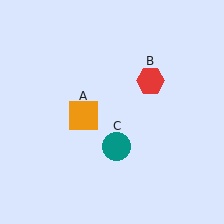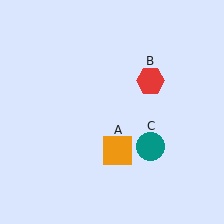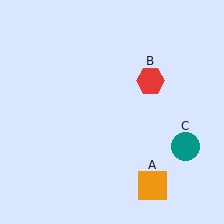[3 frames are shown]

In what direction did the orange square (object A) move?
The orange square (object A) moved down and to the right.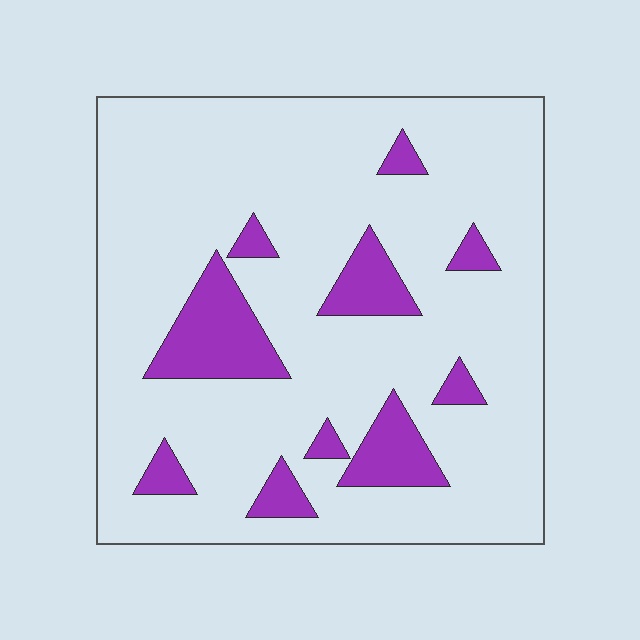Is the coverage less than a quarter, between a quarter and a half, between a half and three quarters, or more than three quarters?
Less than a quarter.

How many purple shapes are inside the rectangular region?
10.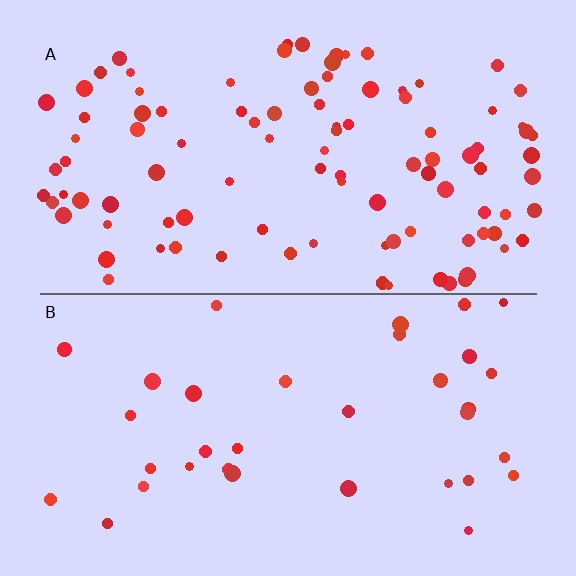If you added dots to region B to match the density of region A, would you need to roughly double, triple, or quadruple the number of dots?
Approximately triple.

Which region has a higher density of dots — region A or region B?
A (the top).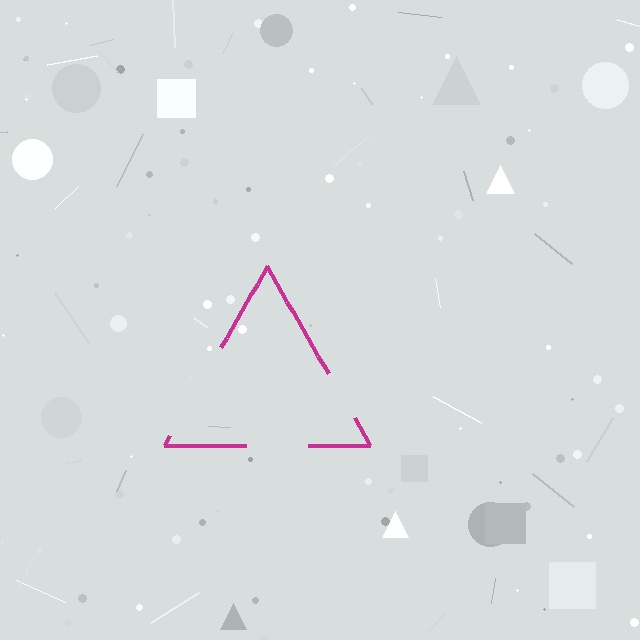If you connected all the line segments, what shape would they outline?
They would outline a triangle.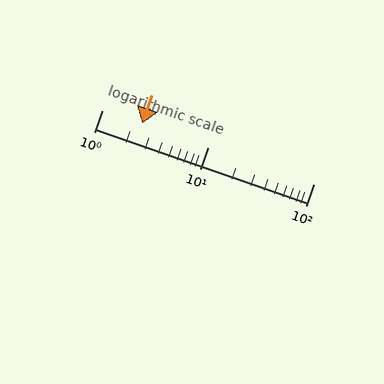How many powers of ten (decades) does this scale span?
The scale spans 2 decades, from 1 to 100.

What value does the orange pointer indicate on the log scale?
The pointer indicates approximately 2.4.